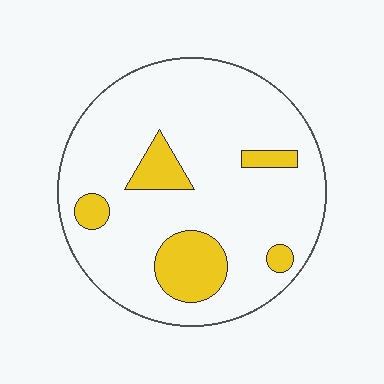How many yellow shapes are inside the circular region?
5.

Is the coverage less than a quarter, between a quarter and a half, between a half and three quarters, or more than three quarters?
Less than a quarter.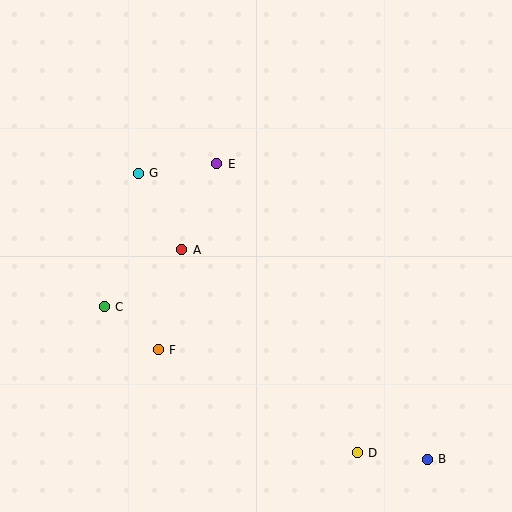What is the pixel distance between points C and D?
The distance between C and D is 292 pixels.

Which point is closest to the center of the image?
Point A at (182, 250) is closest to the center.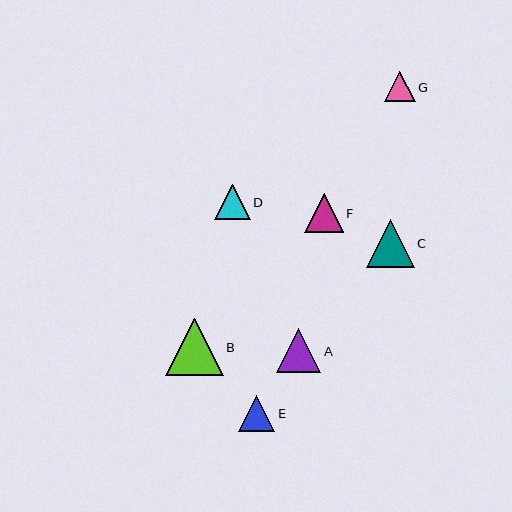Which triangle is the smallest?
Triangle G is the smallest with a size of approximately 31 pixels.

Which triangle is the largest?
Triangle B is the largest with a size of approximately 58 pixels.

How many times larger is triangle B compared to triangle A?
Triangle B is approximately 1.3 times the size of triangle A.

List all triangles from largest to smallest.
From largest to smallest: B, C, A, F, E, D, G.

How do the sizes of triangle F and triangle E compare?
Triangle F and triangle E are approximately the same size.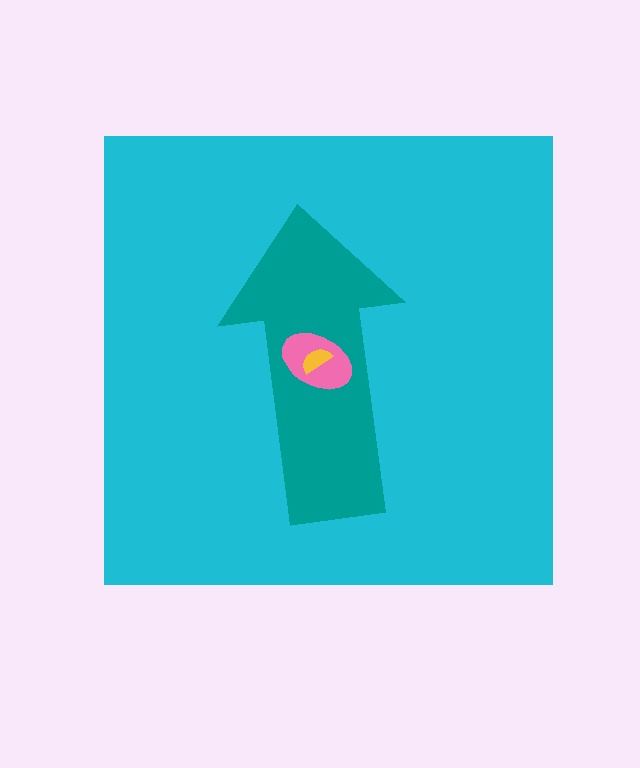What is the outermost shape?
The cyan square.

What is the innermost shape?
The yellow semicircle.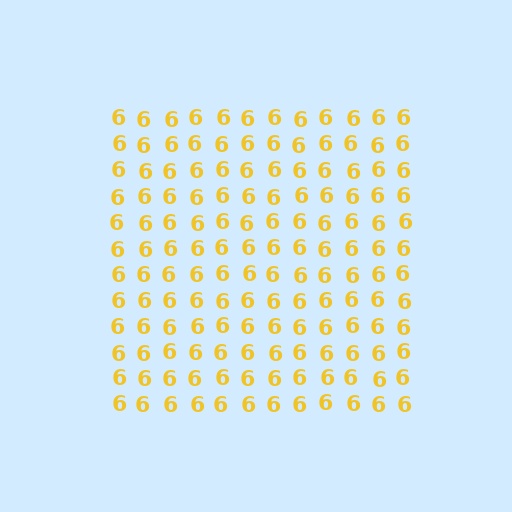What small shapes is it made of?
It is made of small digit 6's.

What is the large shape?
The large shape is a square.